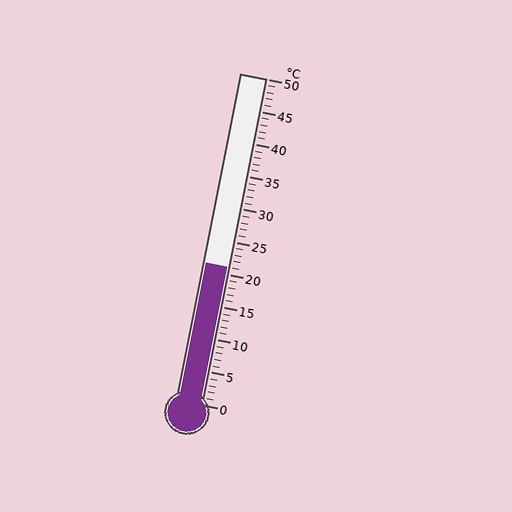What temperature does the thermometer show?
The thermometer shows approximately 21°C.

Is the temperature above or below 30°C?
The temperature is below 30°C.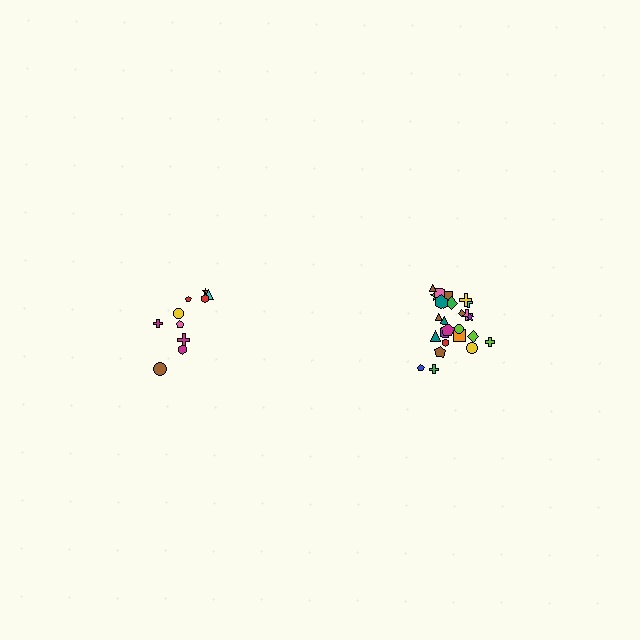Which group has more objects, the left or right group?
The right group.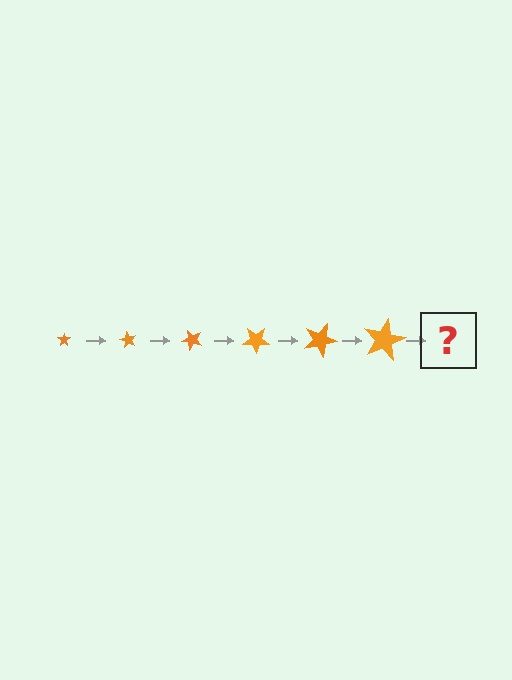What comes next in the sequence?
The next element should be a star, larger than the previous one and rotated 360 degrees from the start.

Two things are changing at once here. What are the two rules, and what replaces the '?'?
The two rules are that the star grows larger each step and it rotates 60 degrees each step. The '?' should be a star, larger than the previous one and rotated 360 degrees from the start.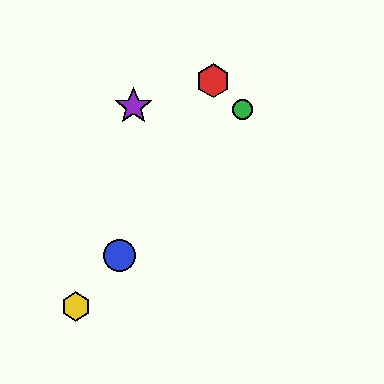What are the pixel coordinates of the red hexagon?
The red hexagon is at (213, 81).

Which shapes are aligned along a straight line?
The blue circle, the green circle, the yellow hexagon are aligned along a straight line.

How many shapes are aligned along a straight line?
3 shapes (the blue circle, the green circle, the yellow hexagon) are aligned along a straight line.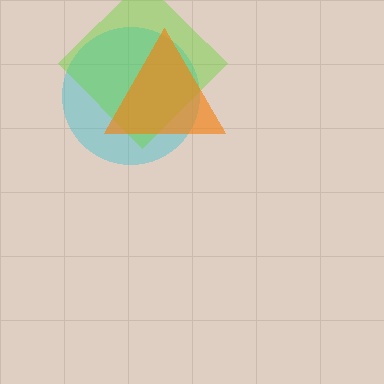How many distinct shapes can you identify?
There are 3 distinct shapes: a cyan circle, a lime diamond, an orange triangle.